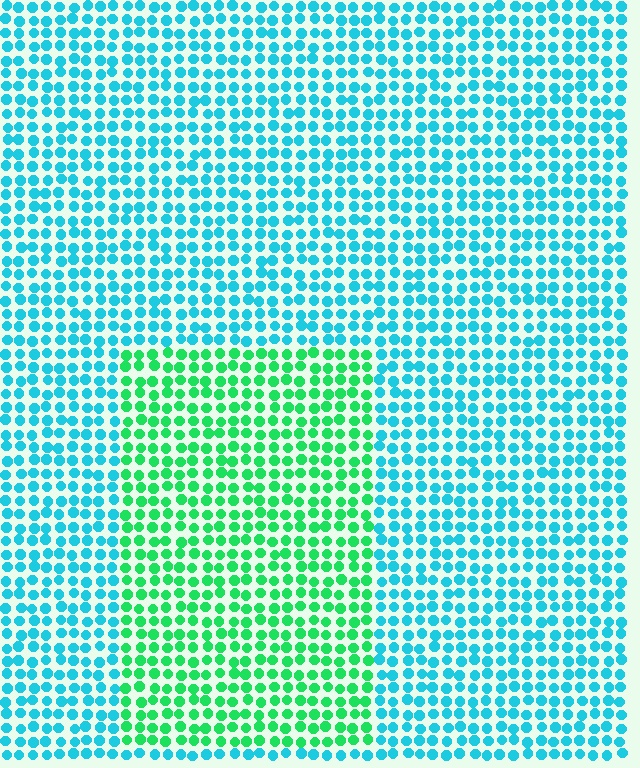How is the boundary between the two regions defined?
The boundary is defined purely by a slight shift in hue (about 48 degrees). Spacing, size, and orientation are identical on both sides.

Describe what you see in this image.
The image is filled with small cyan elements in a uniform arrangement. A rectangle-shaped region is visible where the elements are tinted to a slightly different hue, forming a subtle color boundary.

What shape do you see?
I see a rectangle.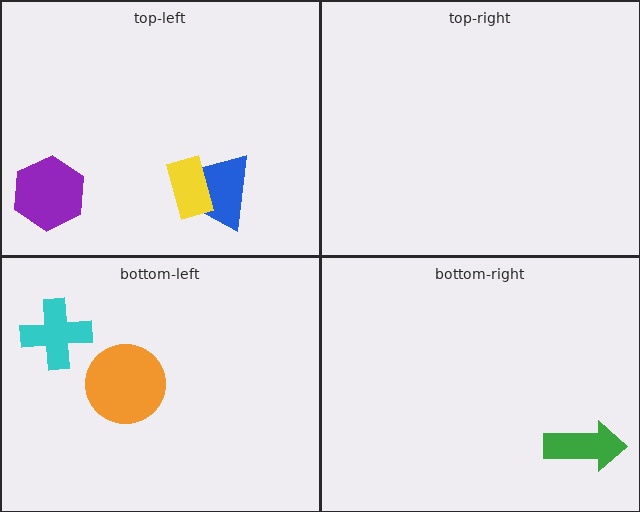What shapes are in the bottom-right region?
The green arrow.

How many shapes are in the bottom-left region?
2.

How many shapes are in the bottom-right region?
1.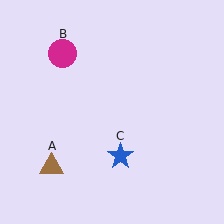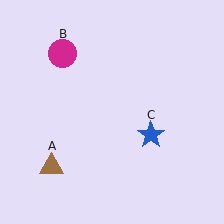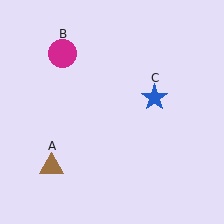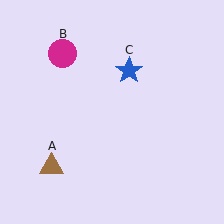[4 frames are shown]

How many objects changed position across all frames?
1 object changed position: blue star (object C).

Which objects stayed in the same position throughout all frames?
Brown triangle (object A) and magenta circle (object B) remained stationary.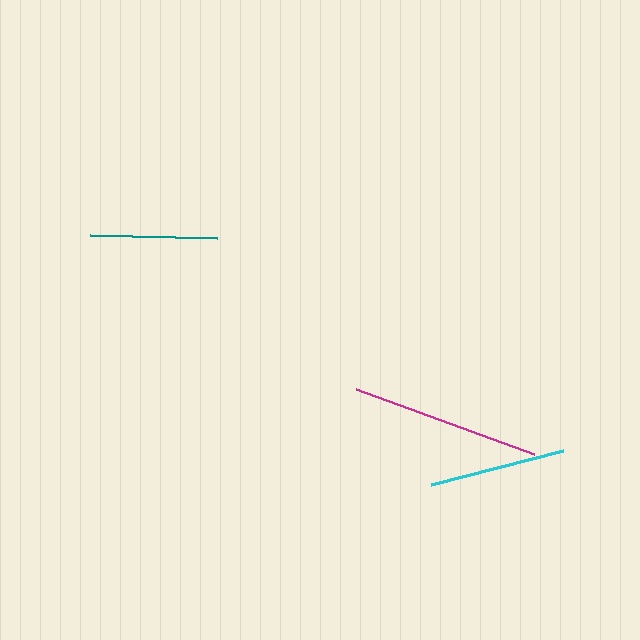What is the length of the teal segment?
The teal segment is approximately 128 pixels long.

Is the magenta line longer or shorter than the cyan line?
The magenta line is longer than the cyan line.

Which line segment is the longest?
The magenta line is the longest at approximately 189 pixels.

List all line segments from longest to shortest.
From longest to shortest: magenta, cyan, teal.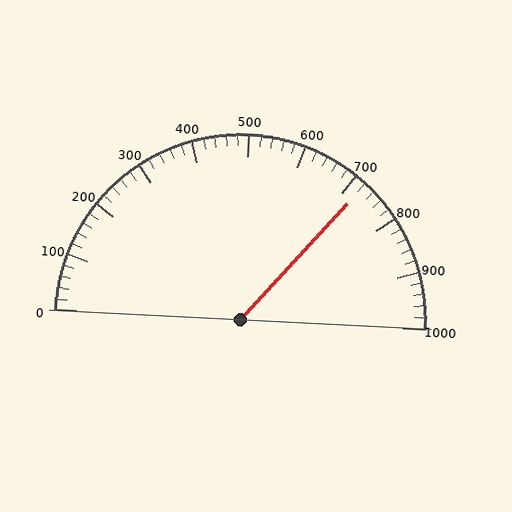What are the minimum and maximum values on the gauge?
The gauge ranges from 0 to 1000.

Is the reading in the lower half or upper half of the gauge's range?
The reading is in the upper half of the range (0 to 1000).